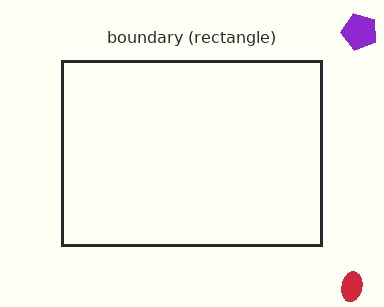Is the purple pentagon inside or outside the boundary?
Outside.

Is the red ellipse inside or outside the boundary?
Outside.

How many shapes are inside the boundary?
0 inside, 2 outside.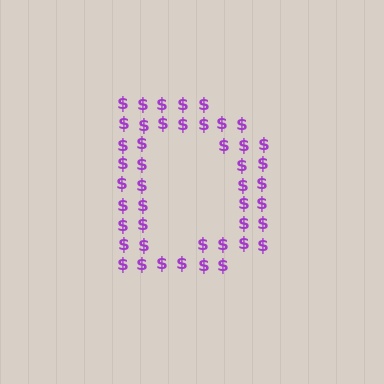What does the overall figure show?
The overall figure shows the letter D.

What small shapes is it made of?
It is made of small dollar signs.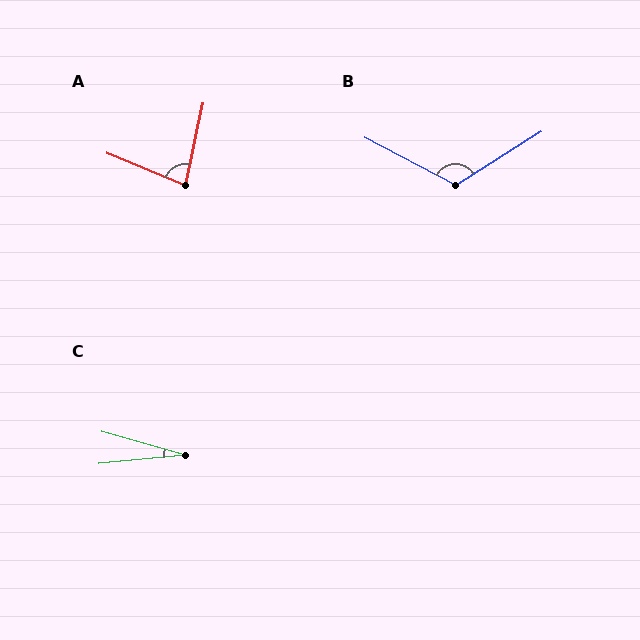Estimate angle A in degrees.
Approximately 79 degrees.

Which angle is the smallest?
C, at approximately 22 degrees.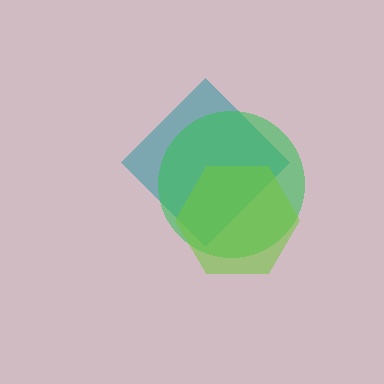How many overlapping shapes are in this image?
There are 3 overlapping shapes in the image.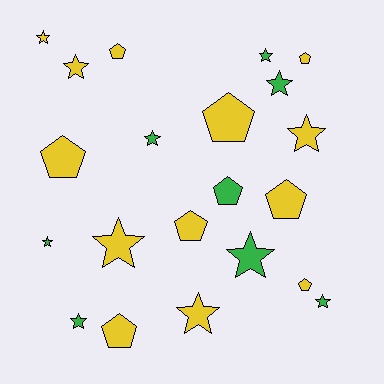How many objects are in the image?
There are 21 objects.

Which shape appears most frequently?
Star, with 12 objects.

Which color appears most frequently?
Yellow, with 13 objects.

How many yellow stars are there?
There are 5 yellow stars.